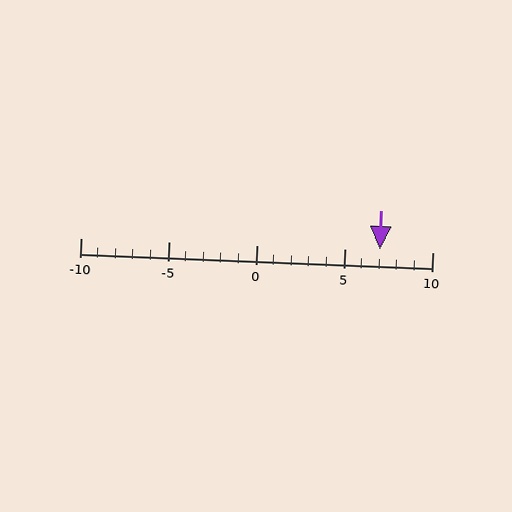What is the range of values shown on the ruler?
The ruler shows values from -10 to 10.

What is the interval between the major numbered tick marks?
The major tick marks are spaced 5 units apart.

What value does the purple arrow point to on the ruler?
The purple arrow points to approximately 7.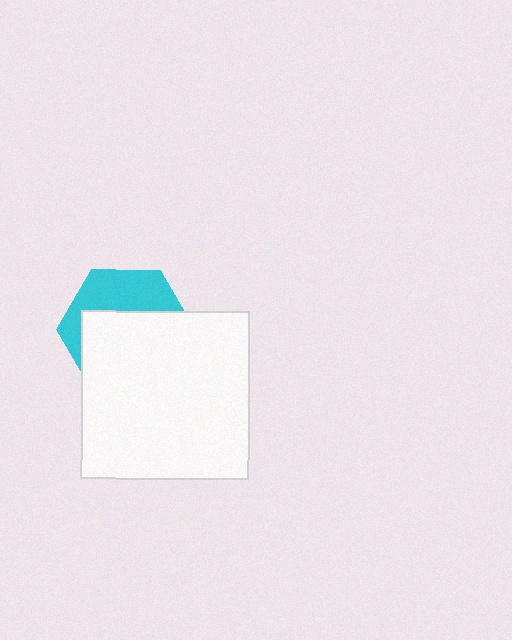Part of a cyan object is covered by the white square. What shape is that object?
It is a hexagon.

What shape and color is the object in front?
The object in front is a white square.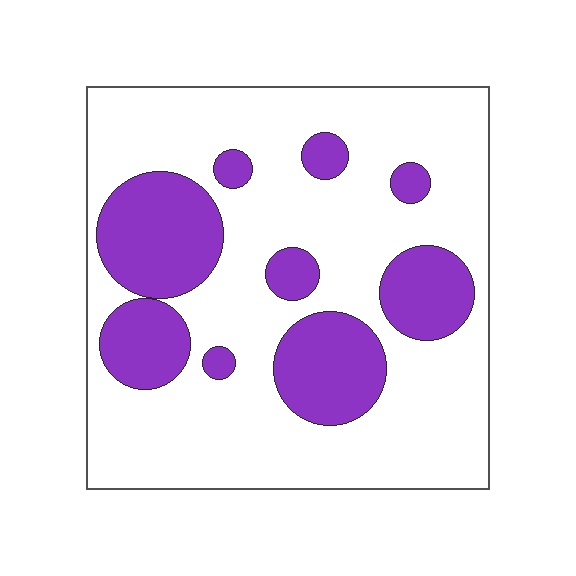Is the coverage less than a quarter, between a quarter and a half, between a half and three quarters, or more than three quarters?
Between a quarter and a half.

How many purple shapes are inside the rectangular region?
9.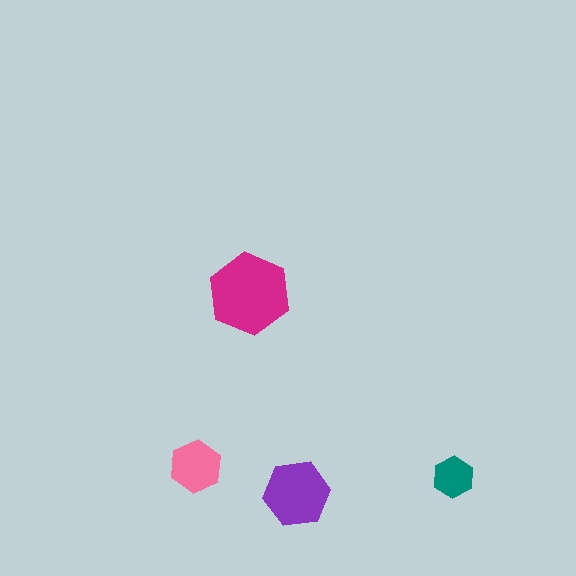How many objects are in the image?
There are 4 objects in the image.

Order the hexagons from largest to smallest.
the magenta one, the purple one, the pink one, the teal one.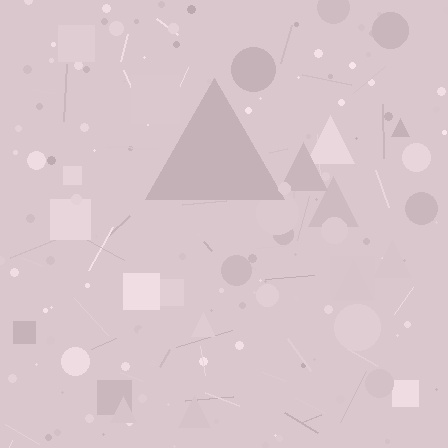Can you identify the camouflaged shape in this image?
The camouflaged shape is a triangle.